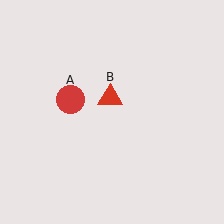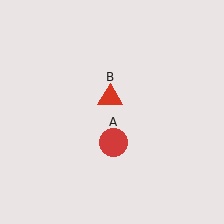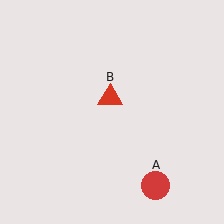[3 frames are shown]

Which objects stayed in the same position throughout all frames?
Red triangle (object B) remained stationary.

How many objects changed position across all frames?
1 object changed position: red circle (object A).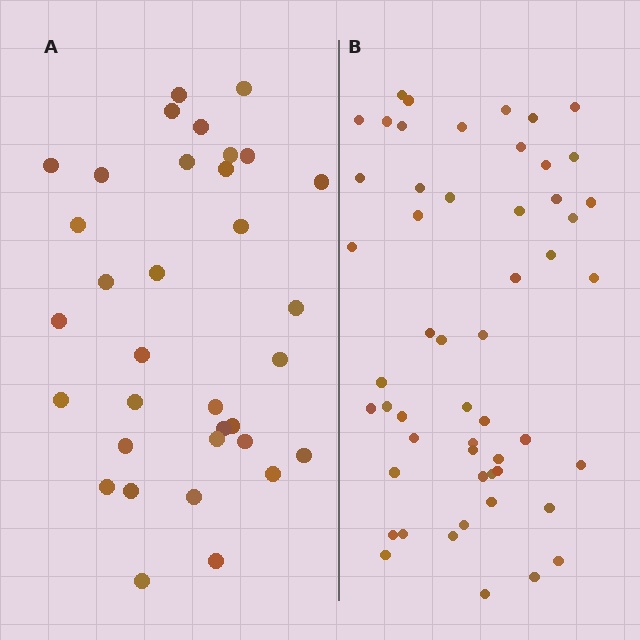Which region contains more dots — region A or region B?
Region B (the right region) has more dots.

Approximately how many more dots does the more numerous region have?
Region B has approximately 20 more dots than region A.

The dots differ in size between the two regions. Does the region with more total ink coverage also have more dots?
No. Region A has more total ink coverage because its dots are larger, but region B actually contains more individual dots. Total area can be misleading — the number of items is what matters here.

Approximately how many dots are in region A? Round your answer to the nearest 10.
About 30 dots. (The exact count is 34, which rounds to 30.)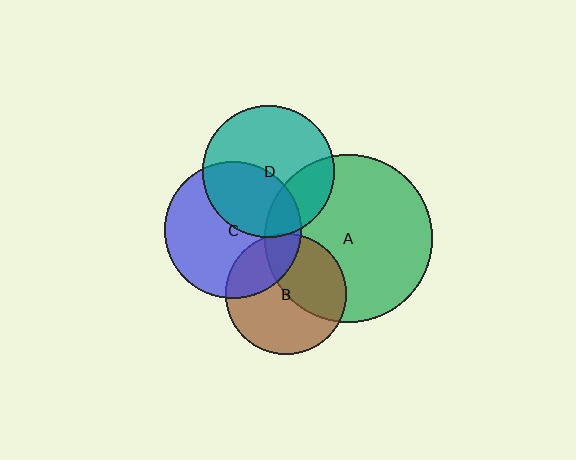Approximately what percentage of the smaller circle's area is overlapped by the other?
Approximately 45%.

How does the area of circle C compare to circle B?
Approximately 1.3 times.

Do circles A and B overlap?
Yes.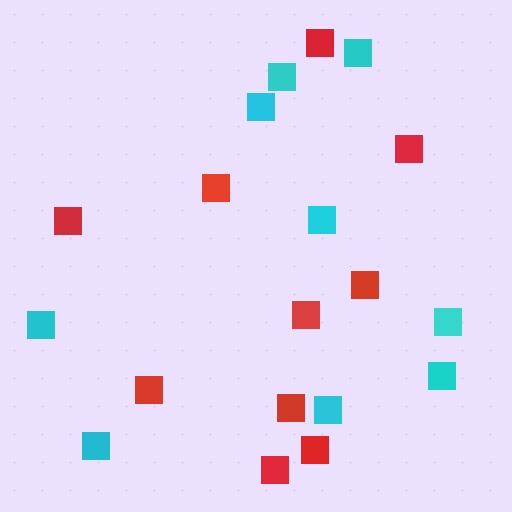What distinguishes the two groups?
There are 2 groups: one group of red squares (10) and one group of cyan squares (9).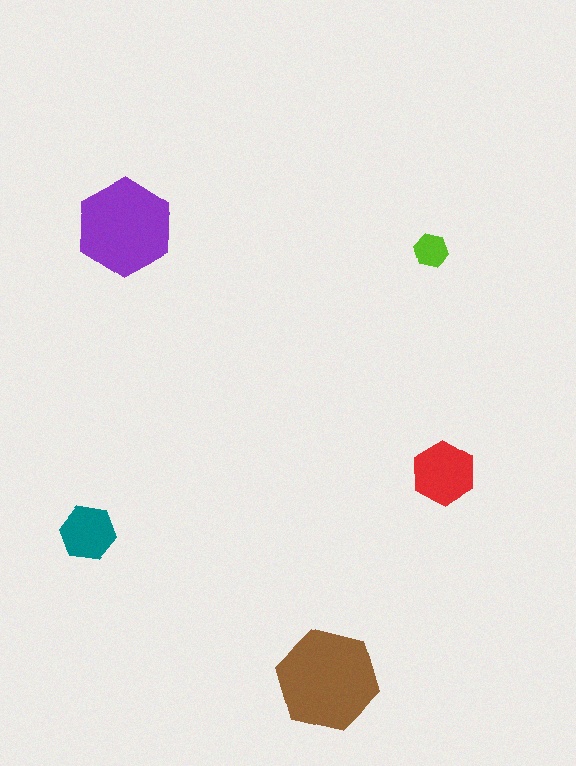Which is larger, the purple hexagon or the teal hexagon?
The purple one.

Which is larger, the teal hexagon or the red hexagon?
The red one.